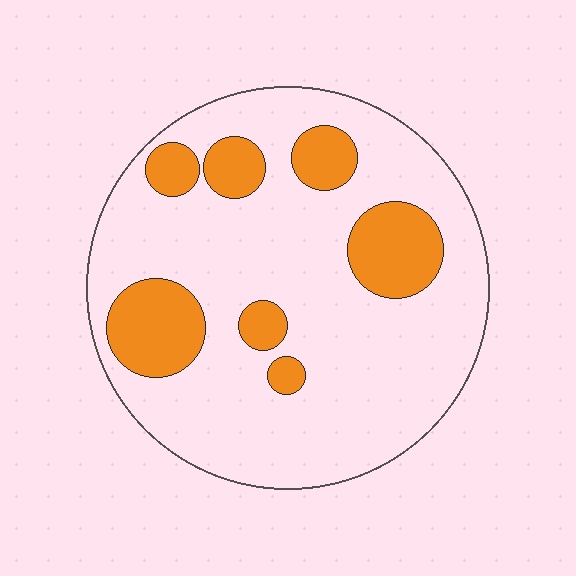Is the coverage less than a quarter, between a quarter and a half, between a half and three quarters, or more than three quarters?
Less than a quarter.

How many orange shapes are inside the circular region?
7.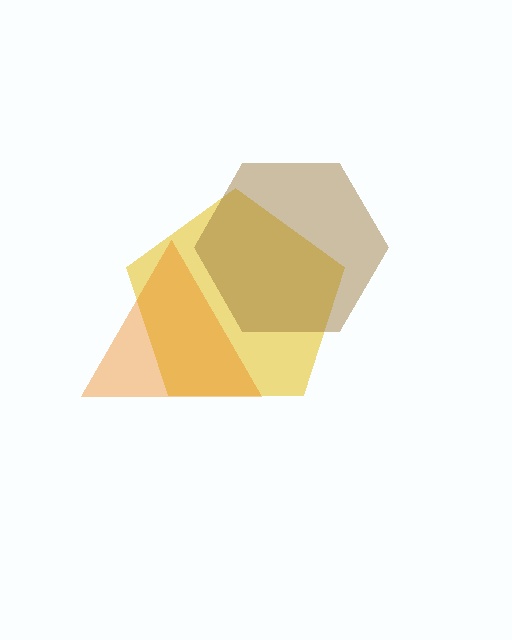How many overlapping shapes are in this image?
There are 3 overlapping shapes in the image.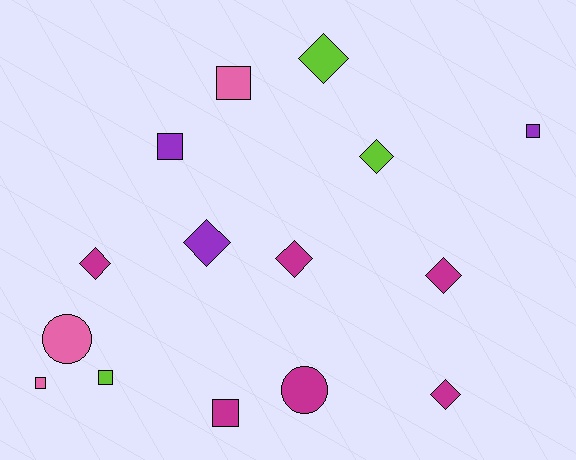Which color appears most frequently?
Magenta, with 6 objects.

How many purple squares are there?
There are 2 purple squares.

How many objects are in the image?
There are 15 objects.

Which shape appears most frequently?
Diamond, with 7 objects.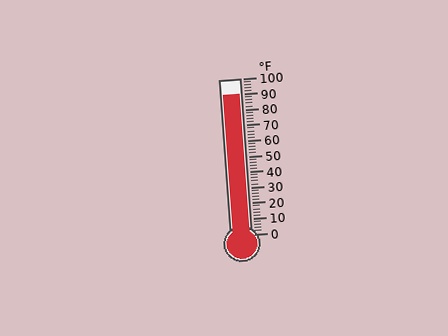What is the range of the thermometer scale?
The thermometer scale ranges from 0°F to 100°F.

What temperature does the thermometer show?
The thermometer shows approximately 90°F.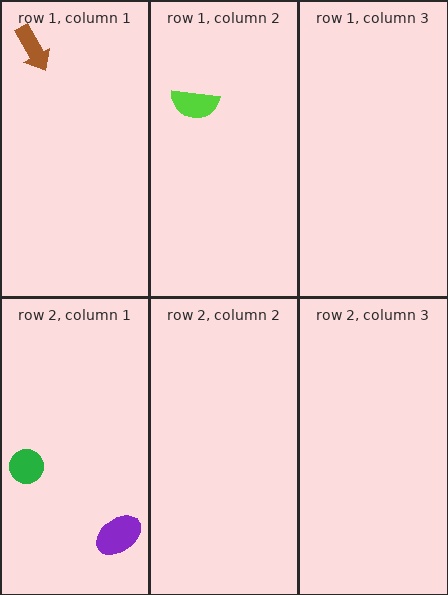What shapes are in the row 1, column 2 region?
The lime semicircle.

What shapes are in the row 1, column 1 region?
The brown arrow.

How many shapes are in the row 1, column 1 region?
1.